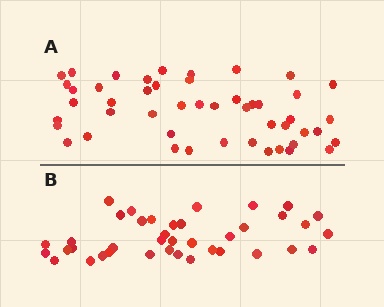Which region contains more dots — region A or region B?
Region A (the top region) has more dots.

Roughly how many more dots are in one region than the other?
Region A has roughly 8 or so more dots than region B.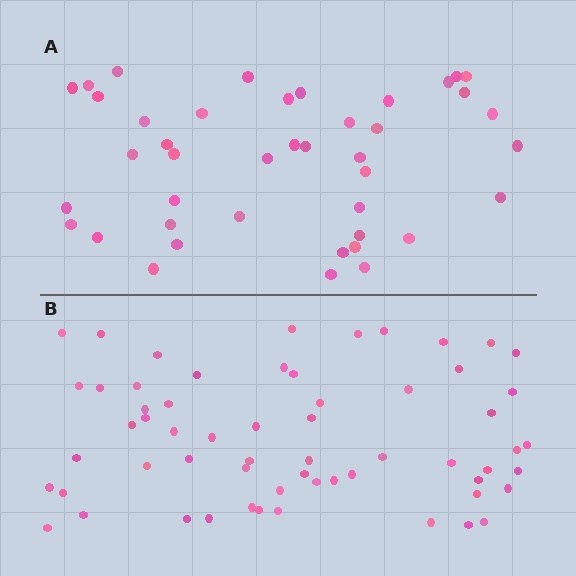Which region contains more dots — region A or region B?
Region B (the bottom region) has more dots.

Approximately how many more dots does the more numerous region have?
Region B has approximately 20 more dots than region A.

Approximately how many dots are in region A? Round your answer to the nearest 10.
About 40 dots. (The exact count is 42, which rounds to 40.)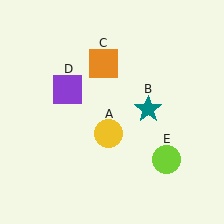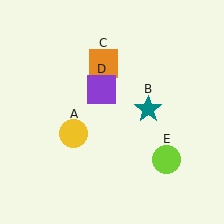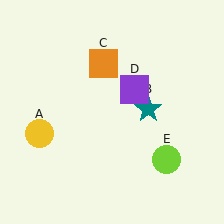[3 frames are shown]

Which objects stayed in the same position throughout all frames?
Teal star (object B) and orange square (object C) and lime circle (object E) remained stationary.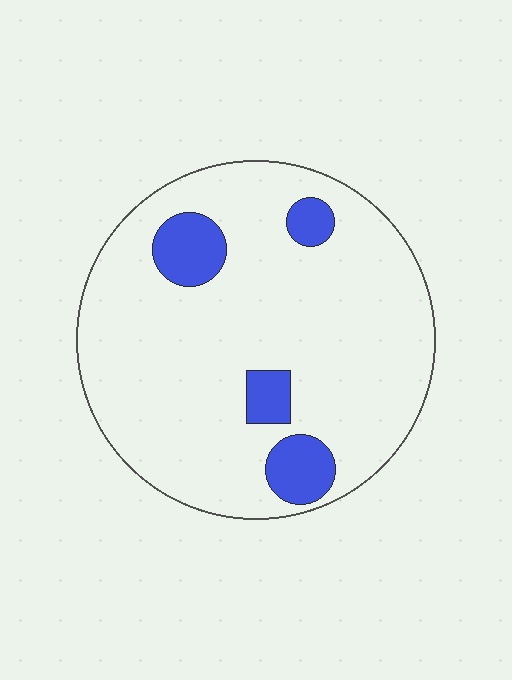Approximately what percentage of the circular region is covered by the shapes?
Approximately 10%.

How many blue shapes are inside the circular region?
4.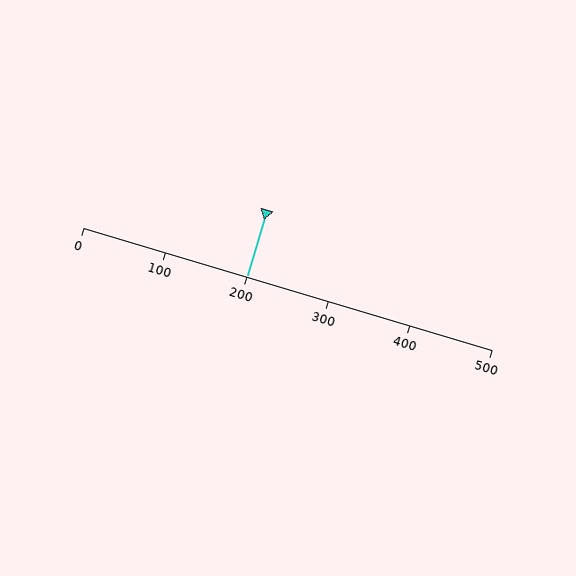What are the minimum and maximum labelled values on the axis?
The axis runs from 0 to 500.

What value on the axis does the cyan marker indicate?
The marker indicates approximately 200.